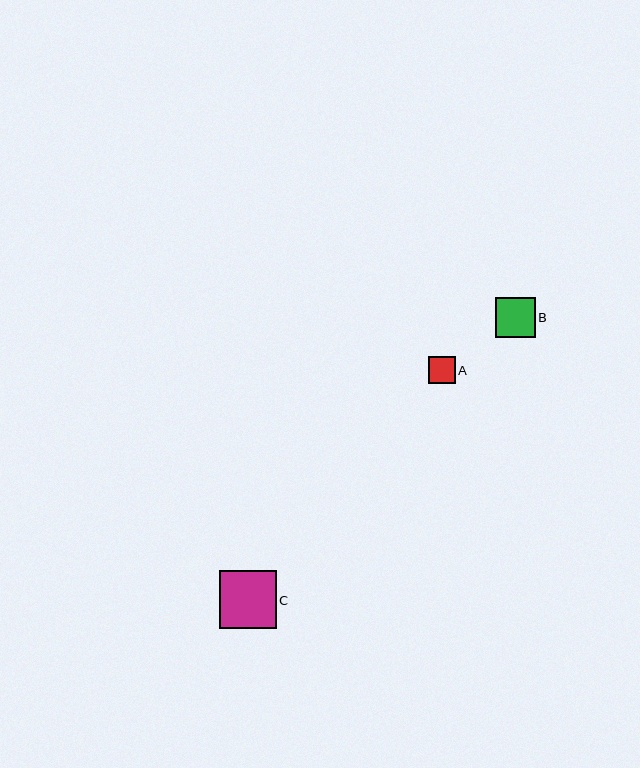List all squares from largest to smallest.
From largest to smallest: C, B, A.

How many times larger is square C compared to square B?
Square C is approximately 1.4 times the size of square B.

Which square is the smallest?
Square A is the smallest with a size of approximately 27 pixels.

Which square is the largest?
Square C is the largest with a size of approximately 57 pixels.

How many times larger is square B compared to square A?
Square B is approximately 1.5 times the size of square A.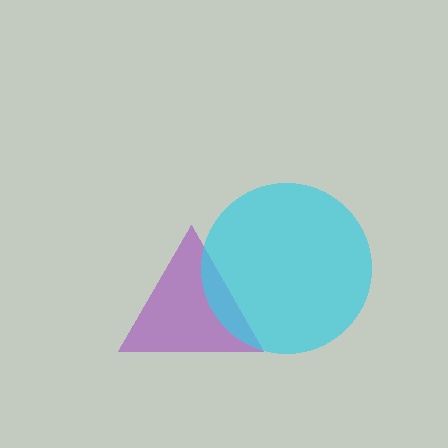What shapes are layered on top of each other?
The layered shapes are: a purple triangle, a cyan circle.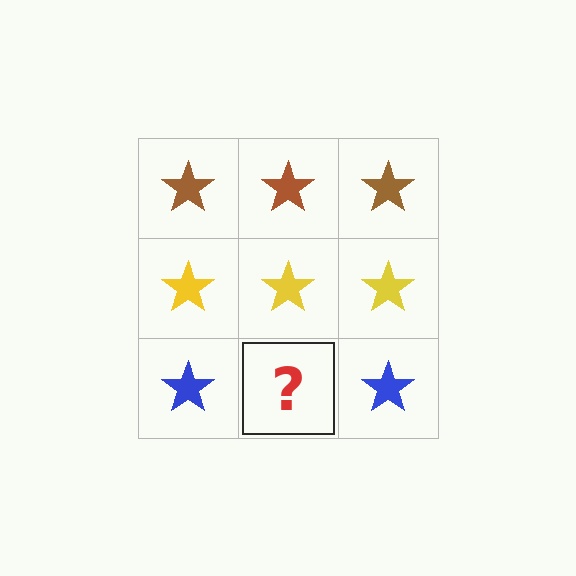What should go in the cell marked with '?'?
The missing cell should contain a blue star.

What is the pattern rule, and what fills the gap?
The rule is that each row has a consistent color. The gap should be filled with a blue star.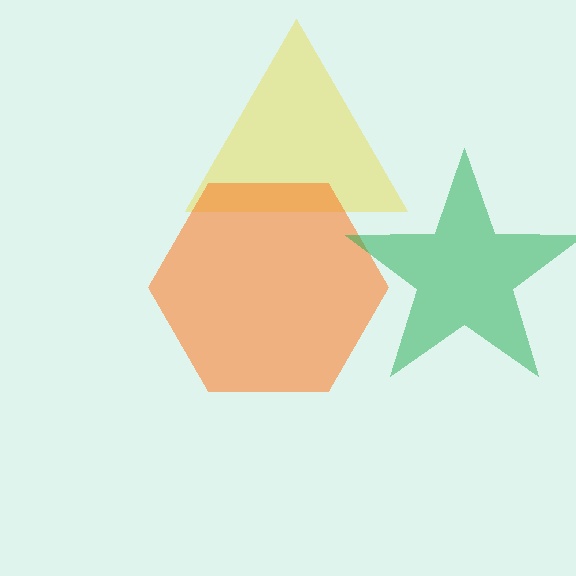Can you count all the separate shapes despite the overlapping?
Yes, there are 3 separate shapes.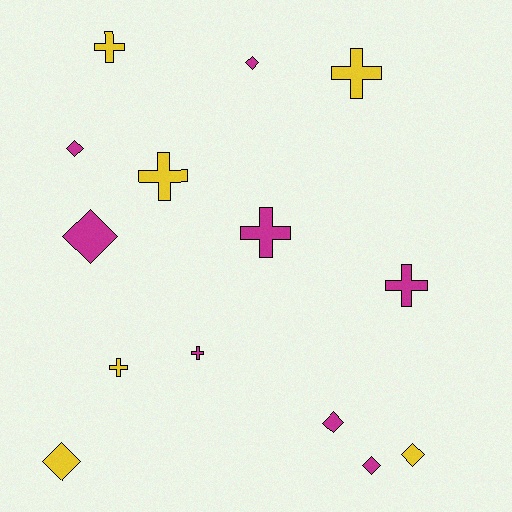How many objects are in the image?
There are 14 objects.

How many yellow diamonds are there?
There are 2 yellow diamonds.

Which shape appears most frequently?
Cross, with 7 objects.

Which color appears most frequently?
Magenta, with 8 objects.